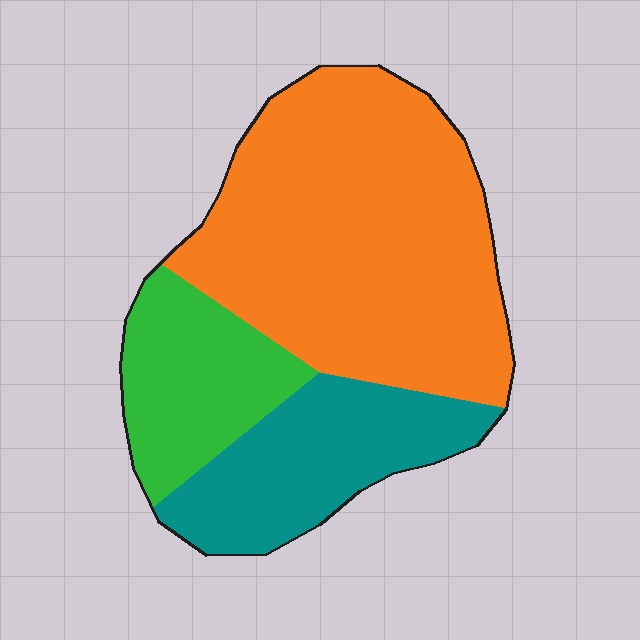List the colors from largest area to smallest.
From largest to smallest: orange, teal, green.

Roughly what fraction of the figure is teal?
Teal covers about 25% of the figure.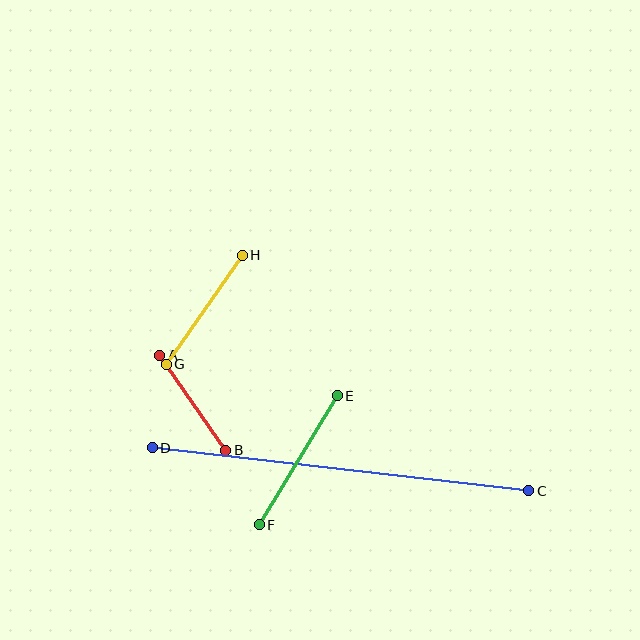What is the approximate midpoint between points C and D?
The midpoint is at approximately (340, 469) pixels.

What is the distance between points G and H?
The distance is approximately 133 pixels.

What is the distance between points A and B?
The distance is approximately 116 pixels.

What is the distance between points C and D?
The distance is approximately 379 pixels.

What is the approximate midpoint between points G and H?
The midpoint is at approximately (204, 310) pixels.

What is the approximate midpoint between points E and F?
The midpoint is at approximately (298, 460) pixels.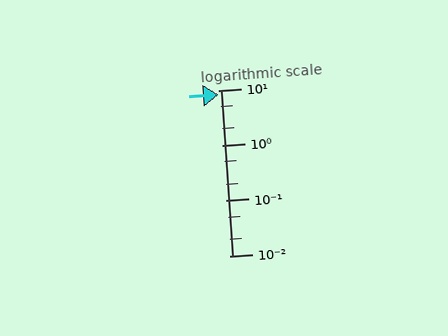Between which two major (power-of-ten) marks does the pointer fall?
The pointer is between 1 and 10.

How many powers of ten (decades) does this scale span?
The scale spans 3 decades, from 0.01 to 10.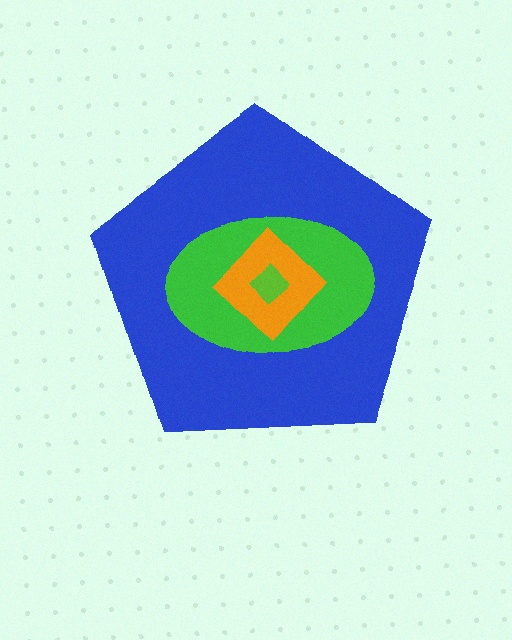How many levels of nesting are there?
4.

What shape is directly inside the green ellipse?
The orange diamond.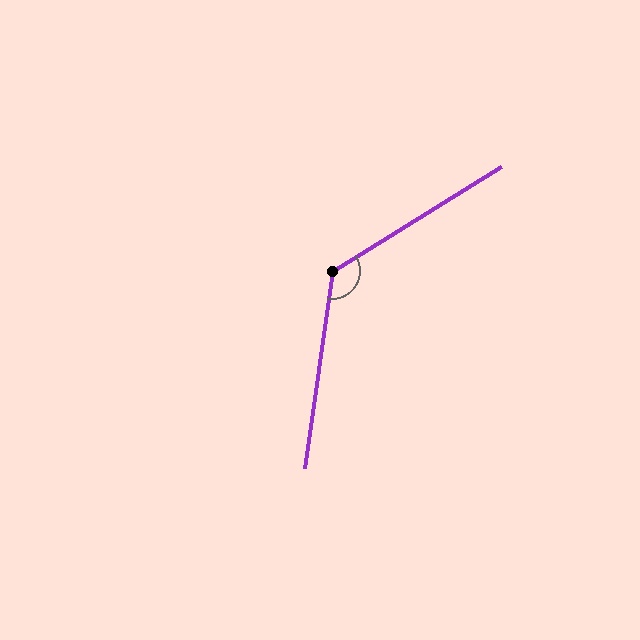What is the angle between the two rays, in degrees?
Approximately 130 degrees.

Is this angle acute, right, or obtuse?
It is obtuse.